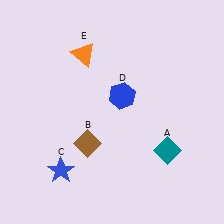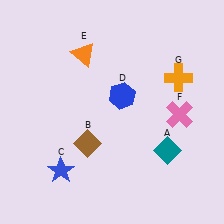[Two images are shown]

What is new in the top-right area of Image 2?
An orange cross (G) was added in the top-right area of Image 2.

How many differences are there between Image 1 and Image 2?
There are 2 differences between the two images.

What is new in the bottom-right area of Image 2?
A pink cross (F) was added in the bottom-right area of Image 2.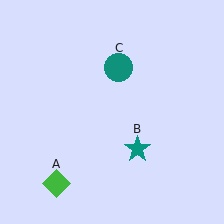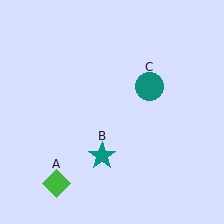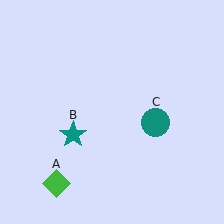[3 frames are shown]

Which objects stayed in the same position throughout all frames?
Green diamond (object A) remained stationary.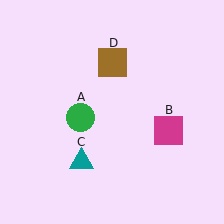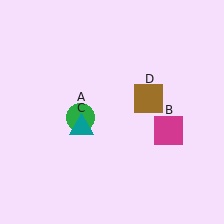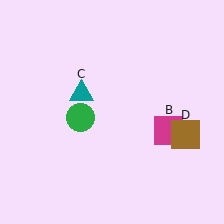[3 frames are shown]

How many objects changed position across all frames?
2 objects changed position: teal triangle (object C), brown square (object D).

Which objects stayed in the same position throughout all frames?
Green circle (object A) and magenta square (object B) remained stationary.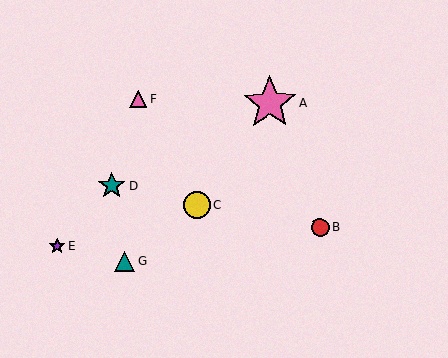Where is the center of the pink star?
The center of the pink star is at (270, 103).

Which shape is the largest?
The pink star (labeled A) is the largest.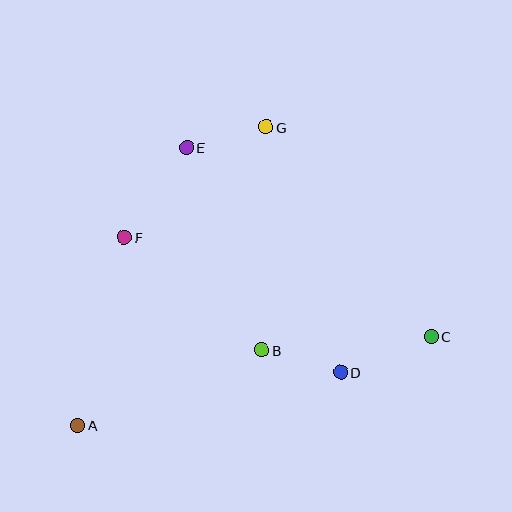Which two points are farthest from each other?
Points A and C are farthest from each other.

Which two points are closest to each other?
Points B and D are closest to each other.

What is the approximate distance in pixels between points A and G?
The distance between A and G is approximately 353 pixels.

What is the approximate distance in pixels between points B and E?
The distance between B and E is approximately 216 pixels.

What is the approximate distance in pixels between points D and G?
The distance between D and G is approximately 256 pixels.